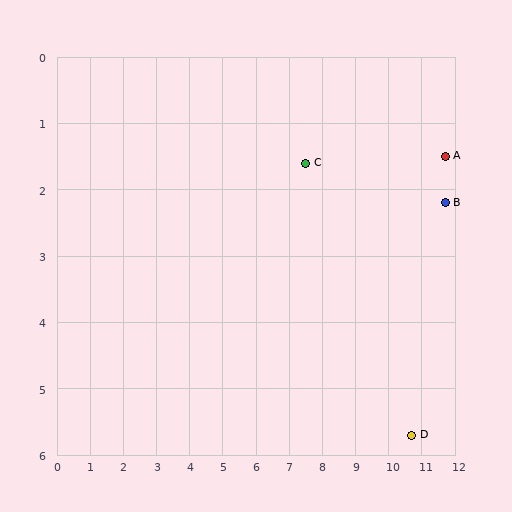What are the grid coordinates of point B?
Point B is at approximately (11.7, 2.2).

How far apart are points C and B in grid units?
Points C and B are about 4.2 grid units apart.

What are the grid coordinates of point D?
Point D is at approximately (10.7, 5.7).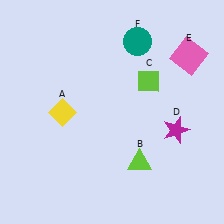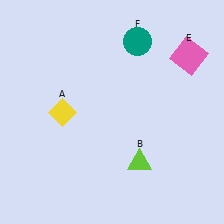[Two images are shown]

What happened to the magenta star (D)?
The magenta star (D) was removed in Image 2. It was in the bottom-right area of Image 1.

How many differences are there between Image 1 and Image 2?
There are 2 differences between the two images.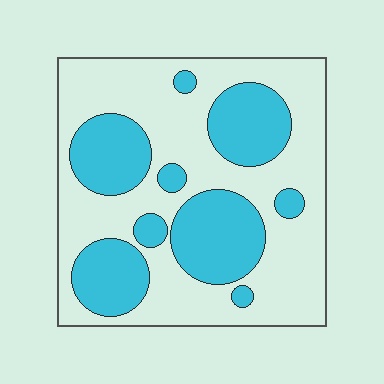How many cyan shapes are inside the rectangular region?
9.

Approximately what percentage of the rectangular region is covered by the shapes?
Approximately 35%.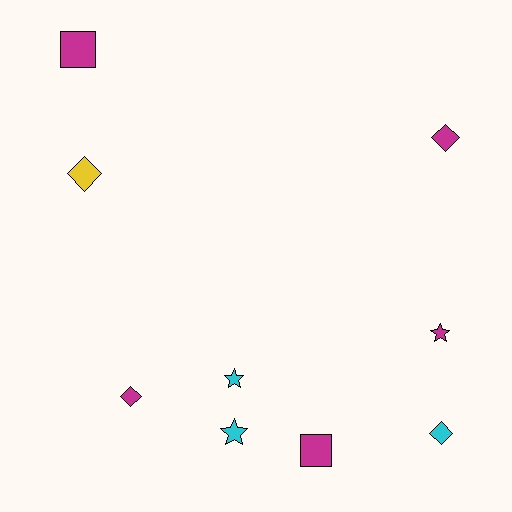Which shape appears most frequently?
Diamond, with 4 objects.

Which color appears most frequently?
Magenta, with 5 objects.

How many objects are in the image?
There are 9 objects.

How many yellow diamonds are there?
There is 1 yellow diamond.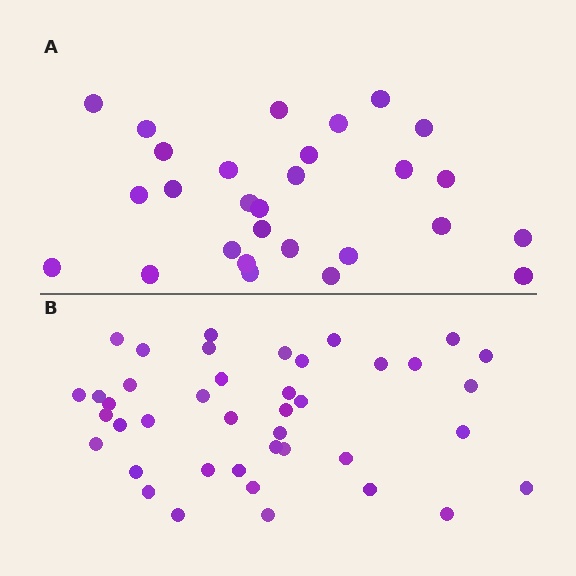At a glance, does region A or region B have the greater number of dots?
Region B (the bottom region) has more dots.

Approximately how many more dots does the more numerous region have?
Region B has approximately 15 more dots than region A.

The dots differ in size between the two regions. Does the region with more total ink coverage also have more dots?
No. Region A has more total ink coverage because its dots are larger, but region B actually contains more individual dots. Total area can be misleading — the number of items is what matters here.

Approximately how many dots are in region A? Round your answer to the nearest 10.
About 30 dots. (The exact count is 28, which rounds to 30.)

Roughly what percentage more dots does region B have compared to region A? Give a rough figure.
About 45% more.